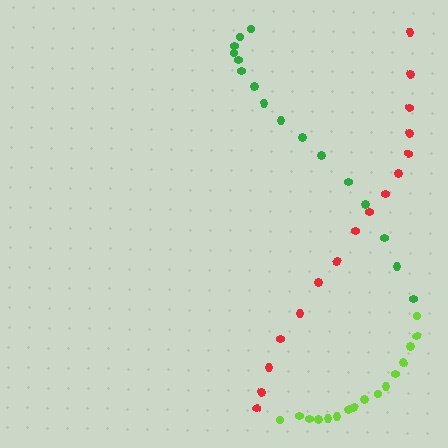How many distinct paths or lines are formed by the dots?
There are 3 distinct paths.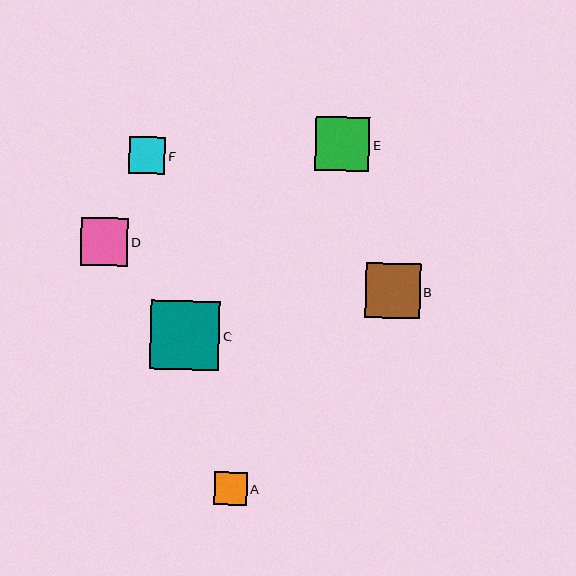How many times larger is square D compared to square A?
Square D is approximately 1.4 times the size of square A.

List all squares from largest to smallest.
From largest to smallest: C, B, E, D, F, A.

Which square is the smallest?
Square A is the smallest with a size of approximately 33 pixels.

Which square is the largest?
Square C is the largest with a size of approximately 70 pixels.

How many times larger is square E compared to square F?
Square E is approximately 1.5 times the size of square F.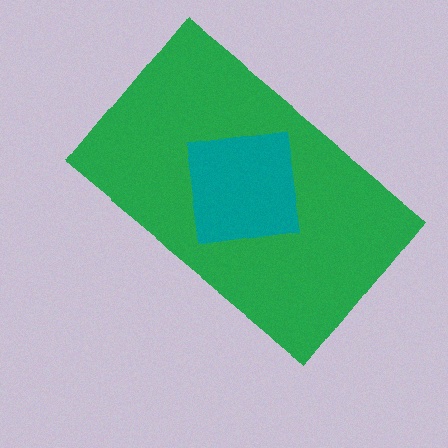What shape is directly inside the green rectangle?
The teal square.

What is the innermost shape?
The teal square.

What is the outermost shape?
The green rectangle.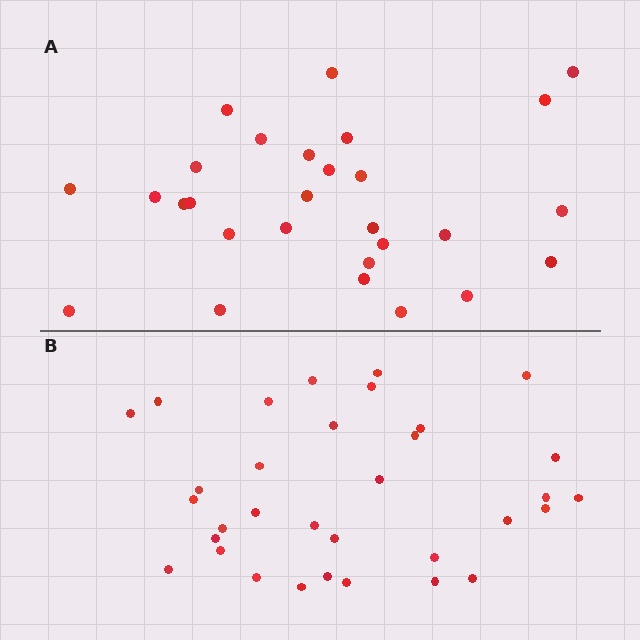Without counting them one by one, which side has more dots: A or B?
Region B (the bottom region) has more dots.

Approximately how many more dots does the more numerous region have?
Region B has about 5 more dots than region A.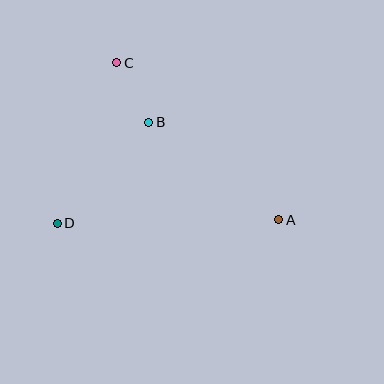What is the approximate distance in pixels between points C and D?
The distance between C and D is approximately 171 pixels.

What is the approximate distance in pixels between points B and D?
The distance between B and D is approximately 136 pixels.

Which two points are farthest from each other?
Points A and C are farthest from each other.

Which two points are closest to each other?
Points B and C are closest to each other.